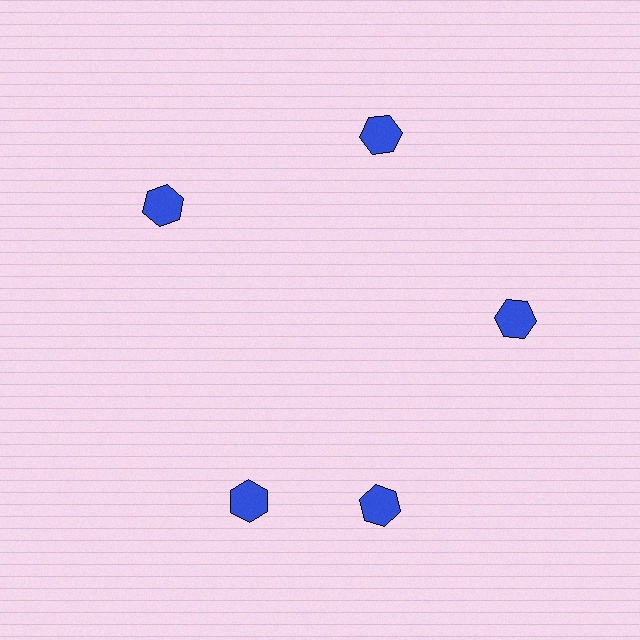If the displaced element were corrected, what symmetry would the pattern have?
It would have 5-fold rotational symmetry — the pattern would map onto itself every 72 degrees.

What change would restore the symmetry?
The symmetry would be restored by rotating it back into even spacing with its neighbors so that all 5 hexagons sit at equal angles and equal distance from the center.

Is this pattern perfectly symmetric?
No. The 5 blue hexagons are arranged in a ring, but one element near the 8 o'clock position is rotated out of alignment along the ring, breaking the 5-fold rotational symmetry.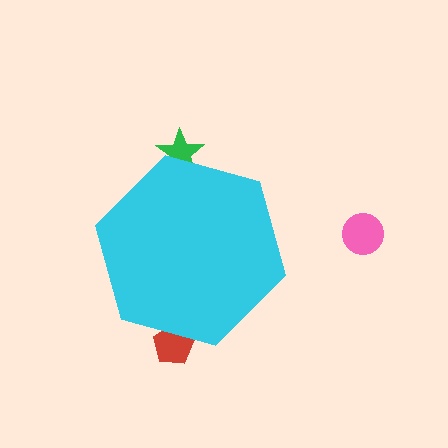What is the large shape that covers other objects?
A cyan hexagon.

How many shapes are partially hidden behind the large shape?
2 shapes are partially hidden.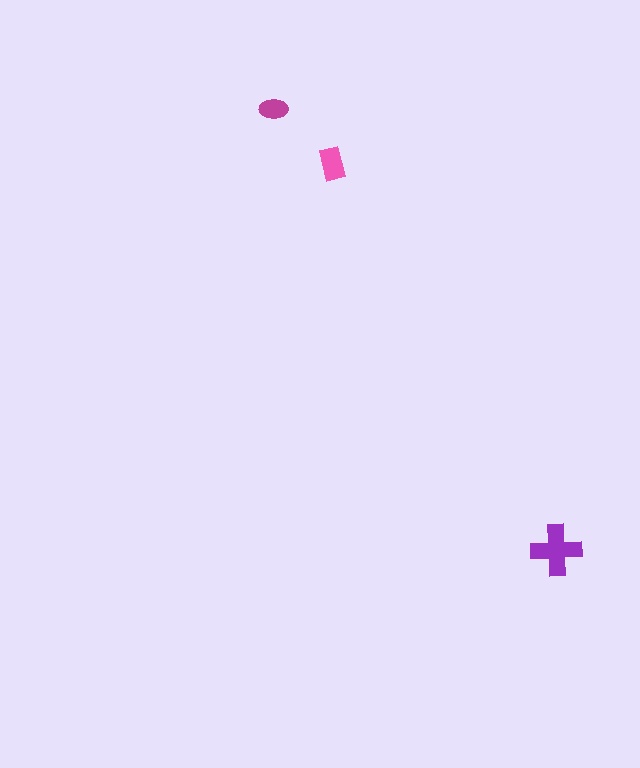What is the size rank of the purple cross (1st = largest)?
1st.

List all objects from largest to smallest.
The purple cross, the pink rectangle, the magenta ellipse.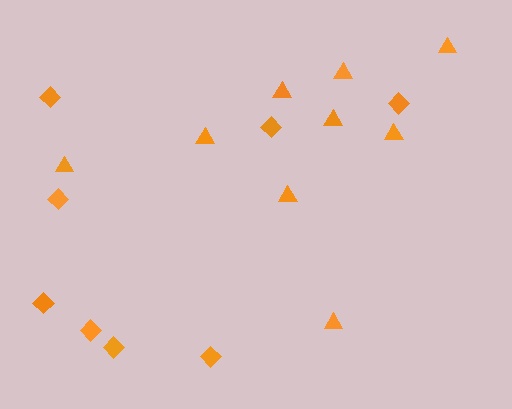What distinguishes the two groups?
There are 2 groups: one group of diamonds (8) and one group of triangles (9).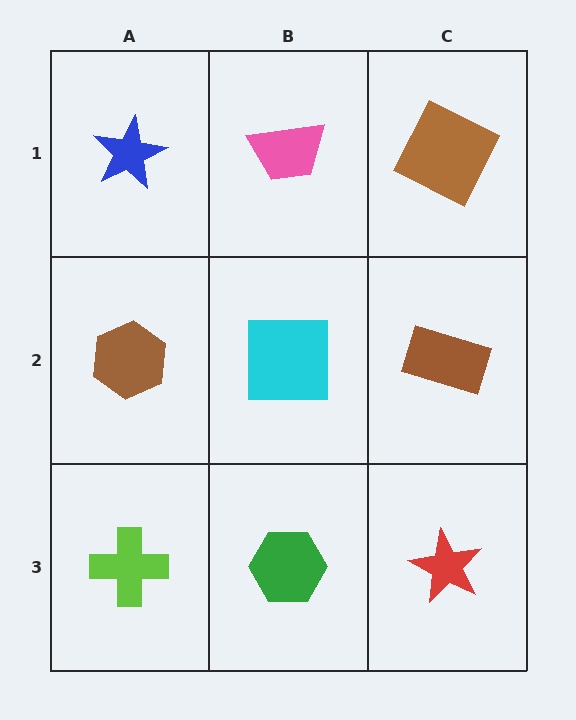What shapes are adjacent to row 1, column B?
A cyan square (row 2, column B), a blue star (row 1, column A), a brown square (row 1, column C).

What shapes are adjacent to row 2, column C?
A brown square (row 1, column C), a red star (row 3, column C), a cyan square (row 2, column B).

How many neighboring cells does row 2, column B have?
4.